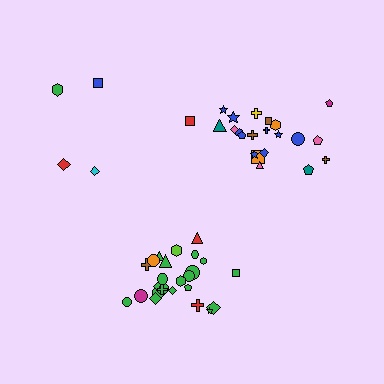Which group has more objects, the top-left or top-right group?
The top-right group.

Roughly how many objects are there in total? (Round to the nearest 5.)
Roughly 50 objects in total.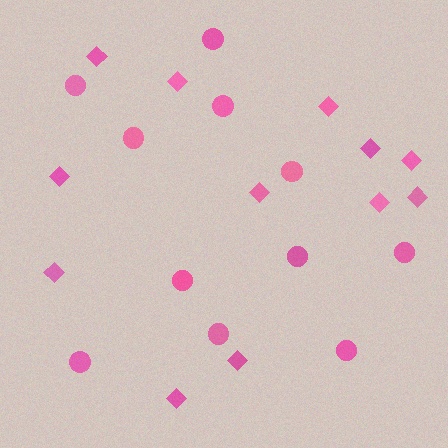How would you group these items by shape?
There are 2 groups: one group of circles (11) and one group of diamonds (12).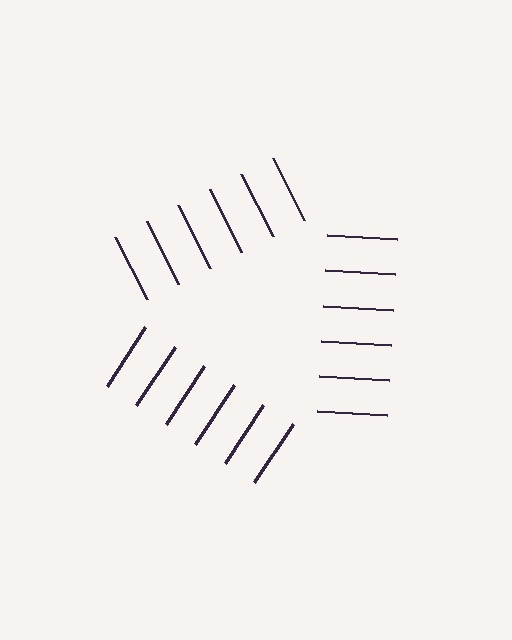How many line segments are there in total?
18 — 6 along each of the 3 edges.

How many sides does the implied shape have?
3 sides — the line-ends trace a triangle.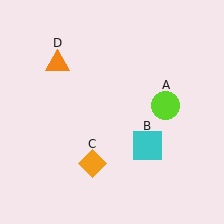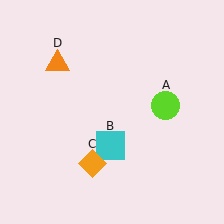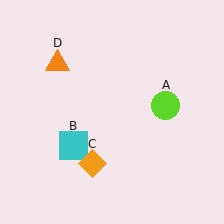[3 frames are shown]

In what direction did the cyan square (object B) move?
The cyan square (object B) moved left.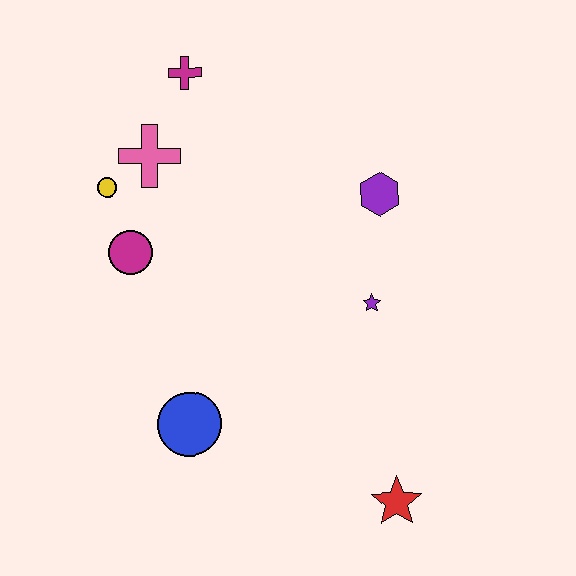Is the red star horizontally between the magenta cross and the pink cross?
No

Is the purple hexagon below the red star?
No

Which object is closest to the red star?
The purple star is closest to the red star.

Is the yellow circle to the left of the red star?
Yes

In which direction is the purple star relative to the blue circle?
The purple star is to the right of the blue circle.